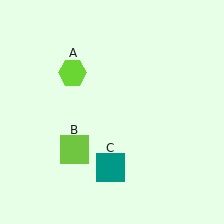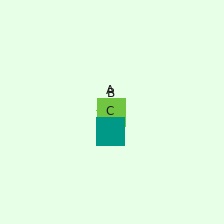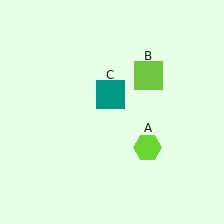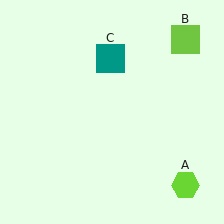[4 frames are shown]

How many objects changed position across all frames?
3 objects changed position: lime hexagon (object A), lime square (object B), teal square (object C).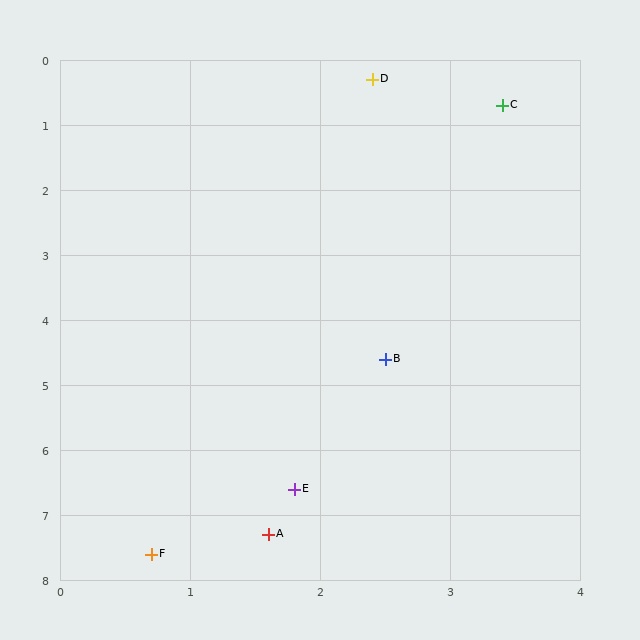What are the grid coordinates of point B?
Point B is at approximately (2.5, 4.6).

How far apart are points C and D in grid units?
Points C and D are about 1.1 grid units apart.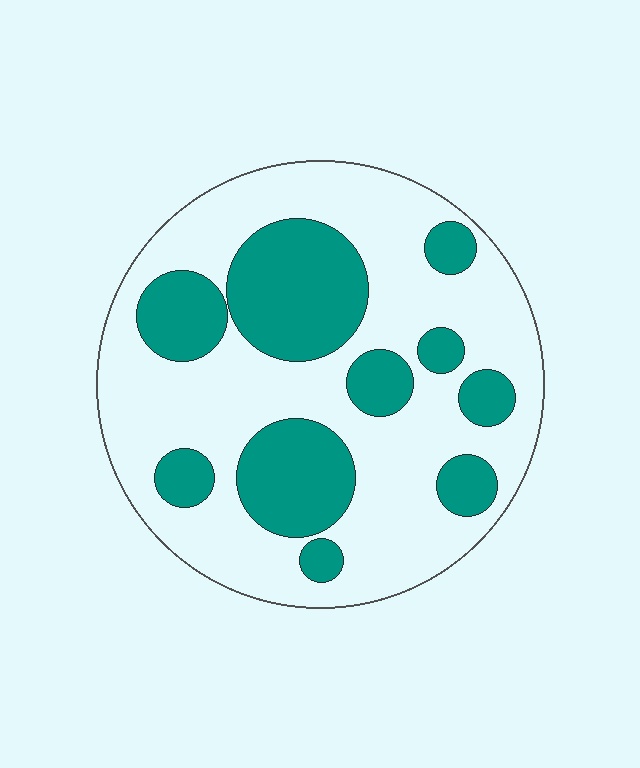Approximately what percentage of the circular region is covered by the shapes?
Approximately 35%.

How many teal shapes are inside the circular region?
10.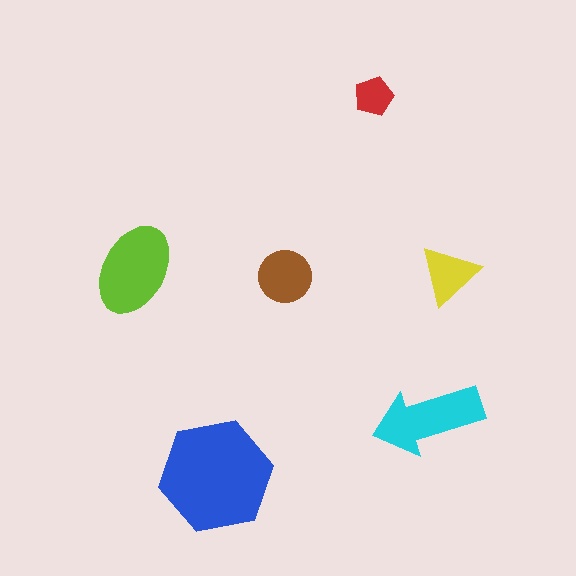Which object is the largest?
The blue hexagon.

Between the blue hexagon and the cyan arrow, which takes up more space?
The blue hexagon.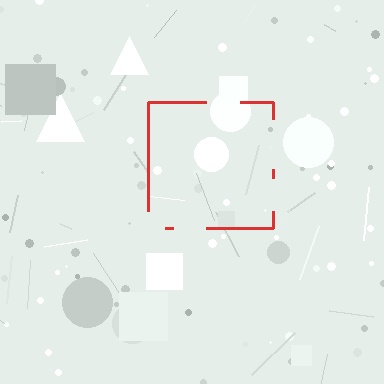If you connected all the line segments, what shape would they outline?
They would outline a square.